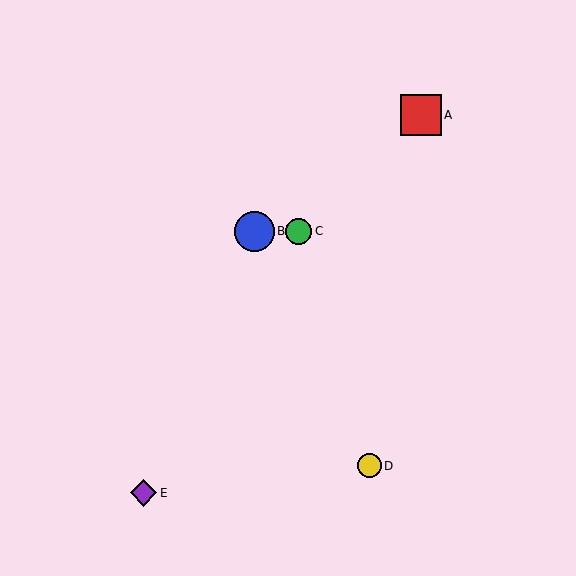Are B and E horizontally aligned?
No, B is at y≈231 and E is at y≈493.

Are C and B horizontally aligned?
Yes, both are at y≈231.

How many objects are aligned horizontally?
2 objects (B, C) are aligned horizontally.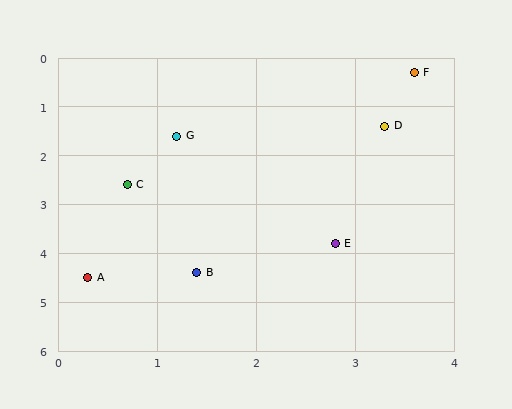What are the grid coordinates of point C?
Point C is at approximately (0.7, 2.6).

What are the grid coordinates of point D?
Point D is at approximately (3.3, 1.4).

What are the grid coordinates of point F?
Point F is at approximately (3.6, 0.3).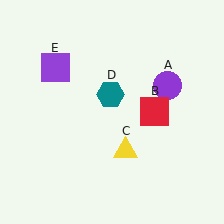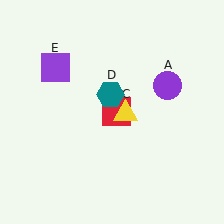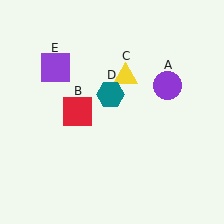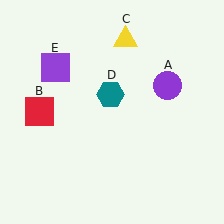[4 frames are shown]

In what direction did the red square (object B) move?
The red square (object B) moved left.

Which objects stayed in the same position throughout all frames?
Purple circle (object A) and teal hexagon (object D) and purple square (object E) remained stationary.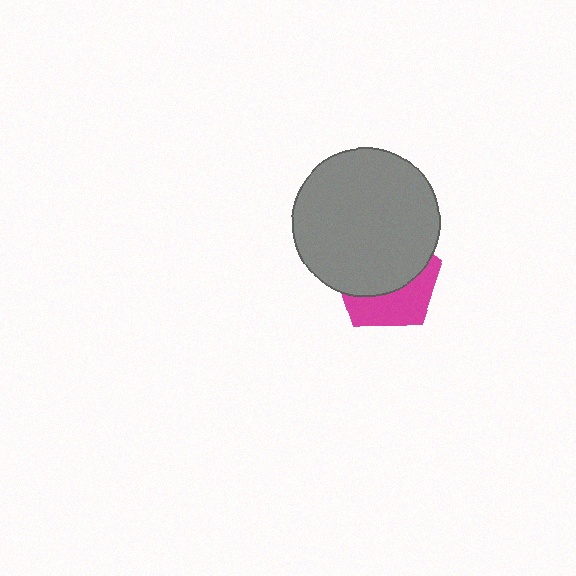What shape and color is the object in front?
The object in front is a gray circle.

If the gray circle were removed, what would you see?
You would see the complete magenta pentagon.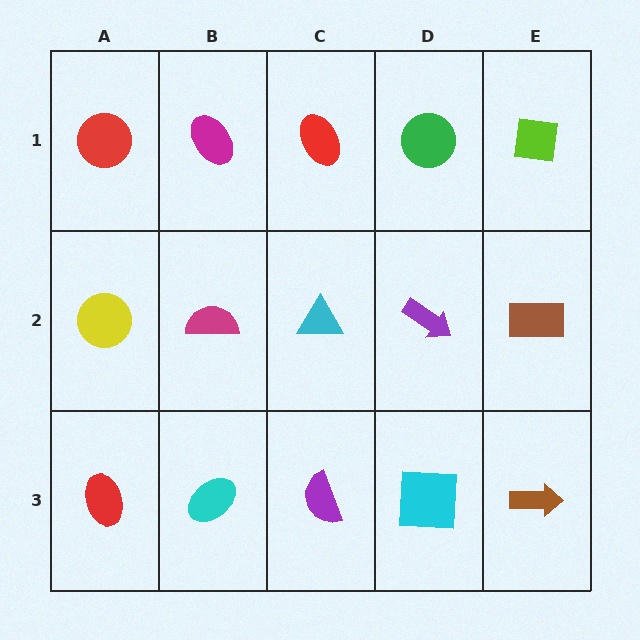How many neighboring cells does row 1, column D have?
3.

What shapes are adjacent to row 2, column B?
A magenta ellipse (row 1, column B), a cyan ellipse (row 3, column B), a yellow circle (row 2, column A), a cyan triangle (row 2, column C).